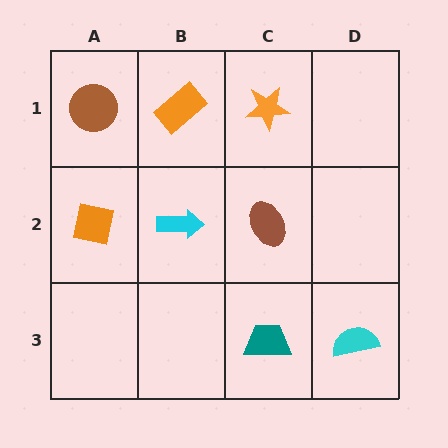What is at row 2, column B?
A cyan arrow.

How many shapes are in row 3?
2 shapes.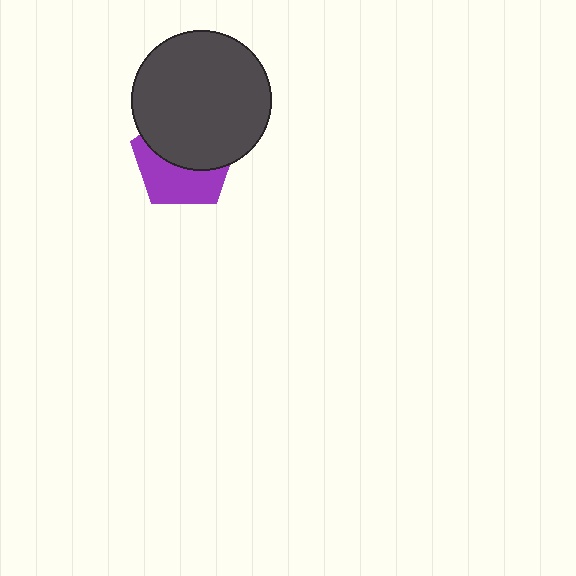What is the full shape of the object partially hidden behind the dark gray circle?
The partially hidden object is a purple pentagon.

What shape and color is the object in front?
The object in front is a dark gray circle.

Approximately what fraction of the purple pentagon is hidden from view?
Roughly 55% of the purple pentagon is hidden behind the dark gray circle.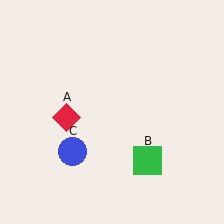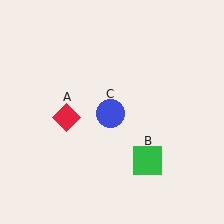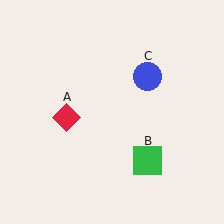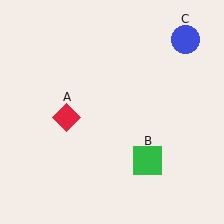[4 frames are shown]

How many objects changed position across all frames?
1 object changed position: blue circle (object C).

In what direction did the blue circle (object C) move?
The blue circle (object C) moved up and to the right.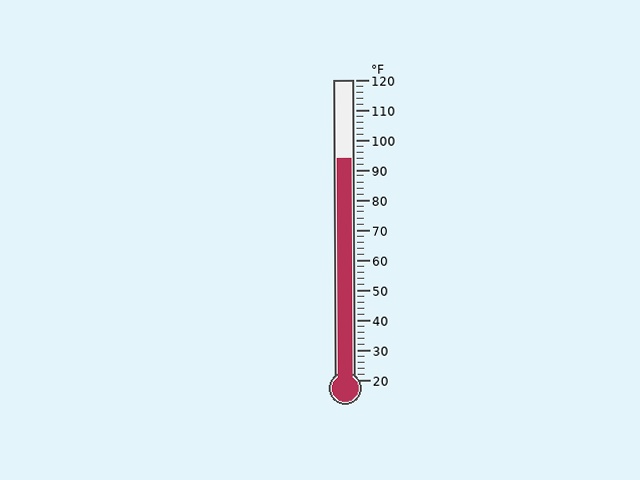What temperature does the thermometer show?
The thermometer shows approximately 94°F.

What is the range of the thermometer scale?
The thermometer scale ranges from 20°F to 120°F.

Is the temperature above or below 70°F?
The temperature is above 70°F.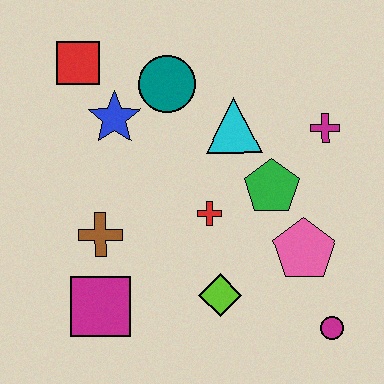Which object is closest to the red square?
The blue star is closest to the red square.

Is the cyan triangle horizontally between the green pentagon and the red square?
Yes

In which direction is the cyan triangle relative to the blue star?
The cyan triangle is to the right of the blue star.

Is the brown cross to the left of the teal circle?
Yes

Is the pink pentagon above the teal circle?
No